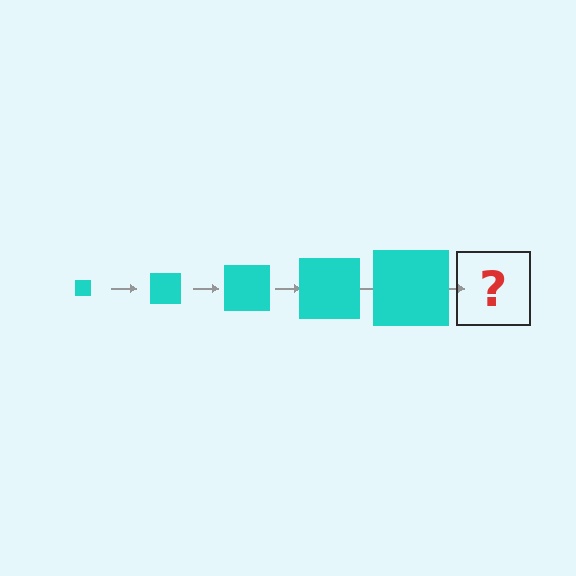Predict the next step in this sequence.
The next step is a cyan square, larger than the previous one.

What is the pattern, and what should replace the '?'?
The pattern is that the square gets progressively larger each step. The '?' should be a cyan square, larger than the previous one.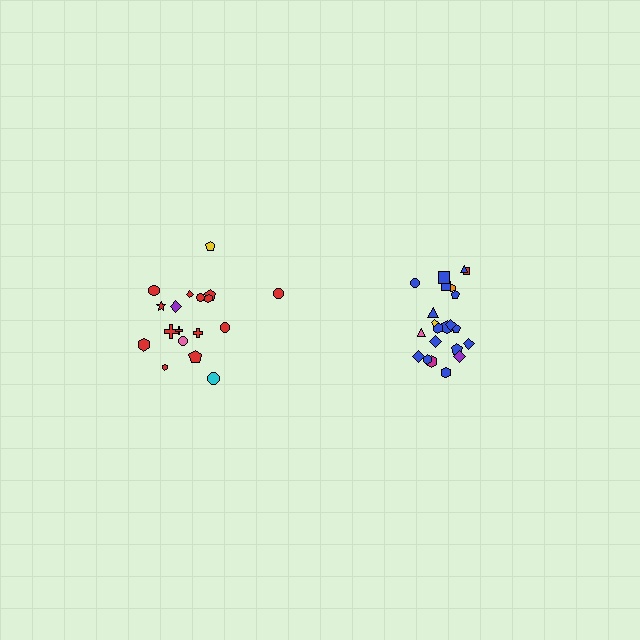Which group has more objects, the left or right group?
The right group.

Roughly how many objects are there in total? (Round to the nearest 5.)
Roughly 40 objects in total.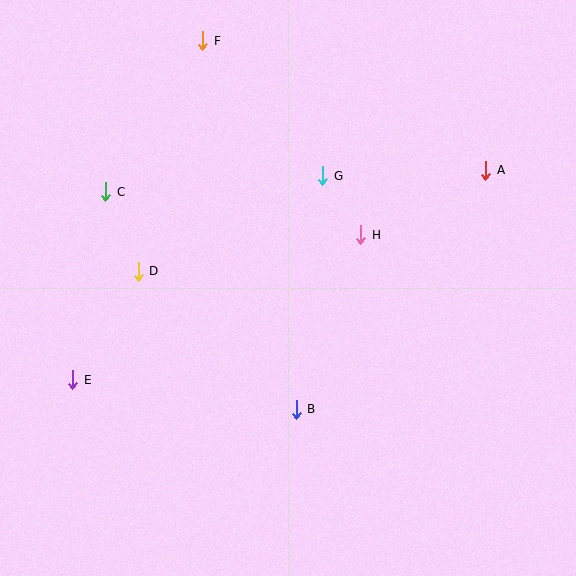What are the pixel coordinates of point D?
Point D is at (138, 271).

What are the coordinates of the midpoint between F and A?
The midpoint between F and A is at (344, 106).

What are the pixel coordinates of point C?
Point C is at (106, 192).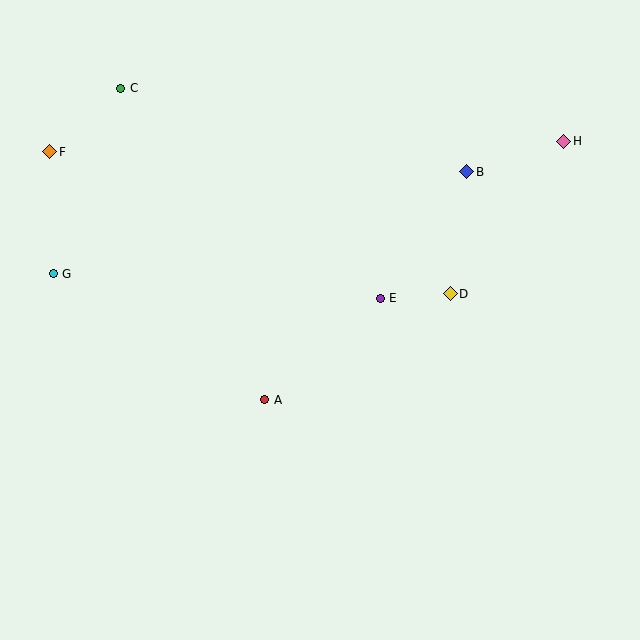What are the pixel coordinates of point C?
Point C is at (121, 88).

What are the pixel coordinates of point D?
Point D is at (450, 294).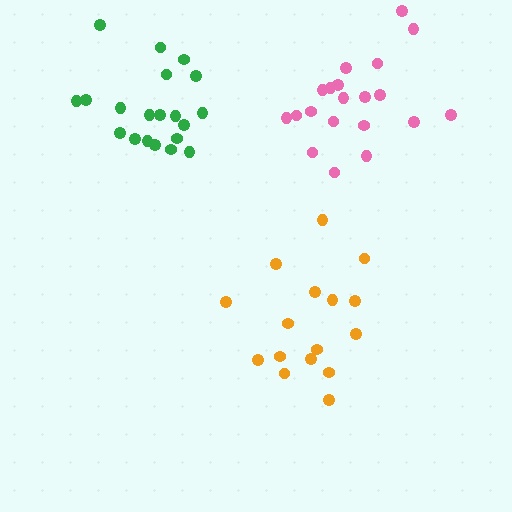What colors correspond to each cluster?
The clusters are colored: orange, green, pink.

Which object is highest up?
The pink cluster is topmost.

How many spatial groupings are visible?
There are 3 spatial groupings.